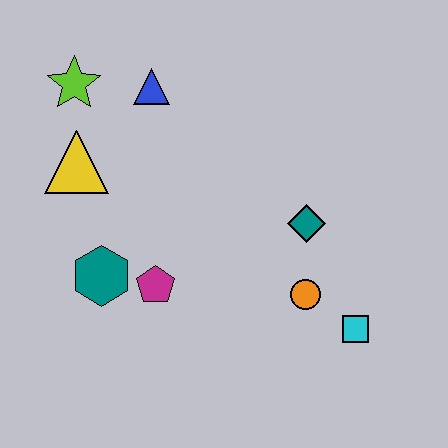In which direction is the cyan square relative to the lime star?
The cyan square is to the right of the lime star.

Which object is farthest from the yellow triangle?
The cyan square is farthest from the yellow triangle.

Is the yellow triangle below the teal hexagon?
No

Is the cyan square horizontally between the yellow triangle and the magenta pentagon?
No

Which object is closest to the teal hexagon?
The magenta pentagon is closest to the teal hexagon.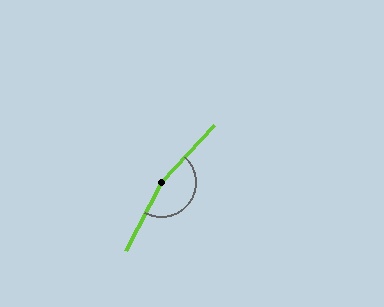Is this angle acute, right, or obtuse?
It is obtuse.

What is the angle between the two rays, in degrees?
Approximately 164 degrees.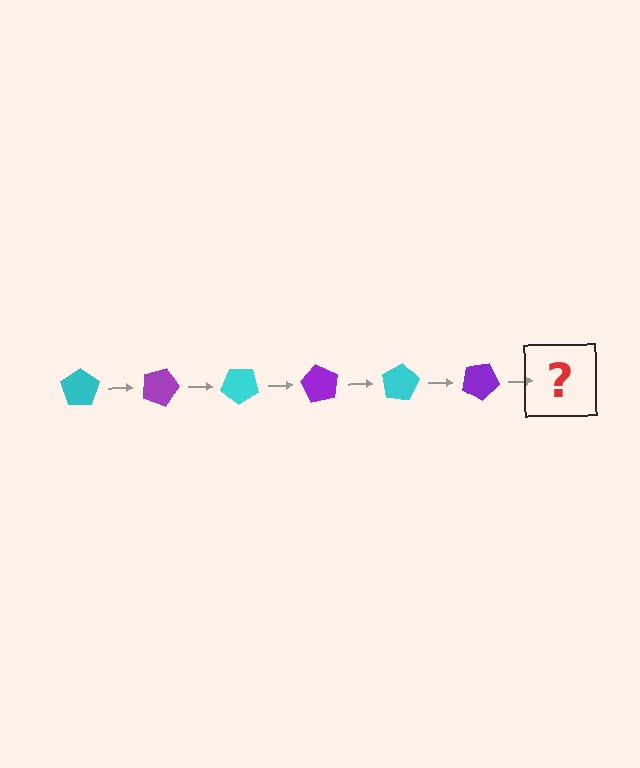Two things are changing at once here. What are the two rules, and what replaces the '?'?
The two rules are that it rotates 20 degrees each step and the color cycles through cyan and purple. The '?' should be a cyan pentagon, rotated 120 degrees from the start.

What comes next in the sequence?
The next element should be a cyan pentagon, rotated 120 degrees from the start.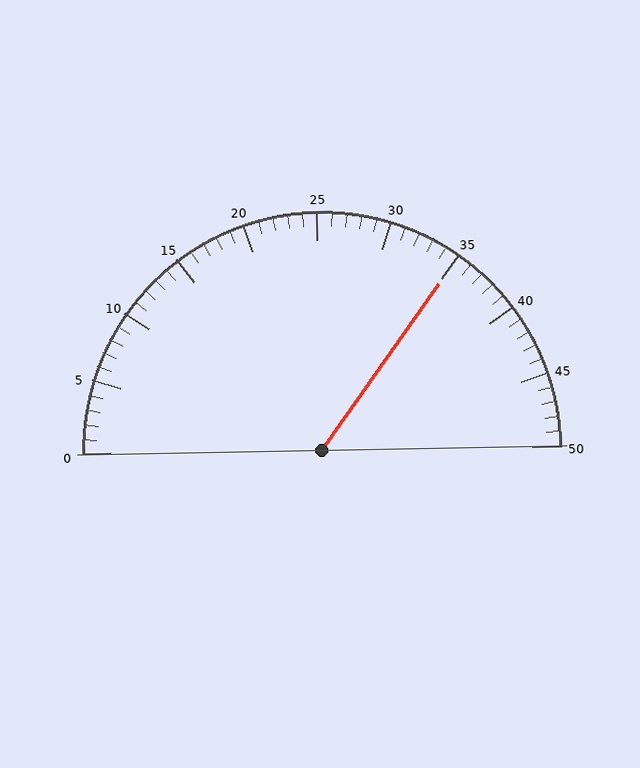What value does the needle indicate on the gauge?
The needle indicates approximately 35.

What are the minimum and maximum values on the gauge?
The gauge ranges from 0 to 50.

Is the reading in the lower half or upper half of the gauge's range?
The reading is in the upper half of the range (0 to 50).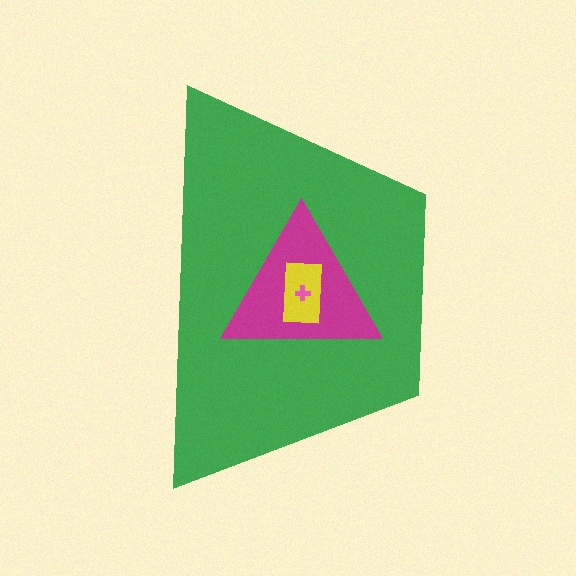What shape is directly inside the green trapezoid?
The magenta triangle.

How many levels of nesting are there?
4.